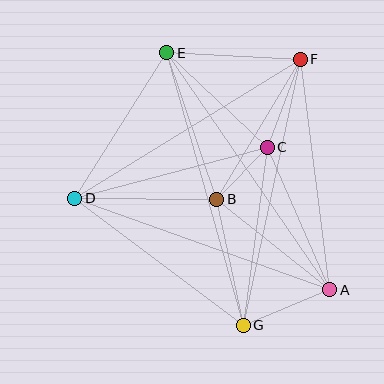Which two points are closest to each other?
Points B and C are closest to each other.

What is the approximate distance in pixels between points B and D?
The distance between B and D is approximately 142 pixels.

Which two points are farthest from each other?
Points A and E are farthest from each other.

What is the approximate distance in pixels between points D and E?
The distance between D and E is approximately 172 pixels.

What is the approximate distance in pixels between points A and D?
The distance between A and D is approximately 271 pixels.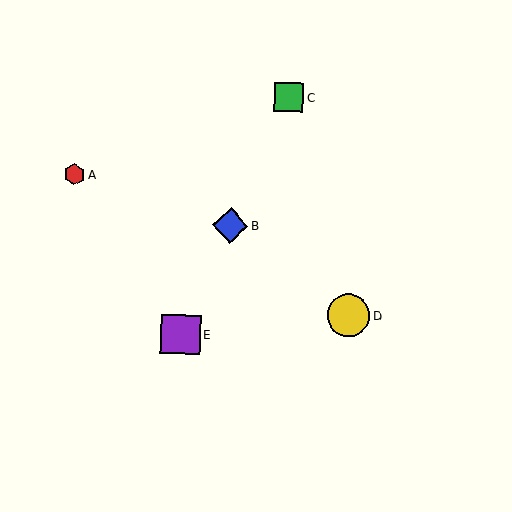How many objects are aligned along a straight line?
3 objects (B, C, E) are aligned along a straight line.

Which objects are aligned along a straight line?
Objects B, C, E are aligned along a straight line.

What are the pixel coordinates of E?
Object E is at (181, 334).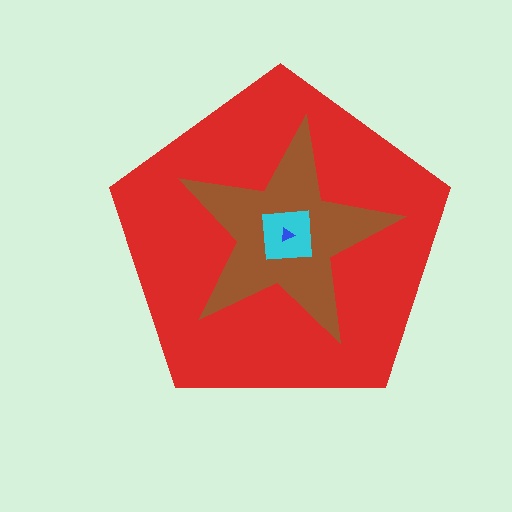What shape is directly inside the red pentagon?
The brown star.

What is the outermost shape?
The red pentagon.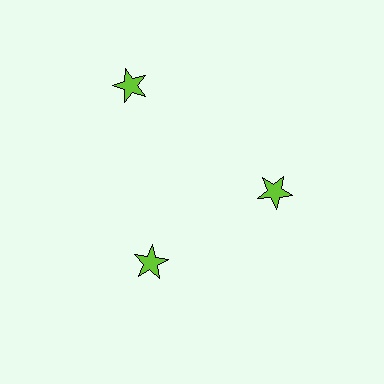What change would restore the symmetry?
The symmetry would be restored by moving it inward, back onto the ring so that all 3 stars sit at equal angles and equal distance from the center.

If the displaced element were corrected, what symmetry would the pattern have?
It would have 3-fold rotational symmetry — the pattern would map onto itself every 120 degrees.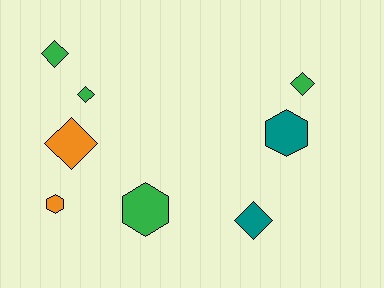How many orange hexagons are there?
There is 1 orange hexagon.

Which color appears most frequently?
Green, with 4 objects.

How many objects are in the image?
There are 8 objects.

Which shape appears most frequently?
Diamond, with 5 objects.